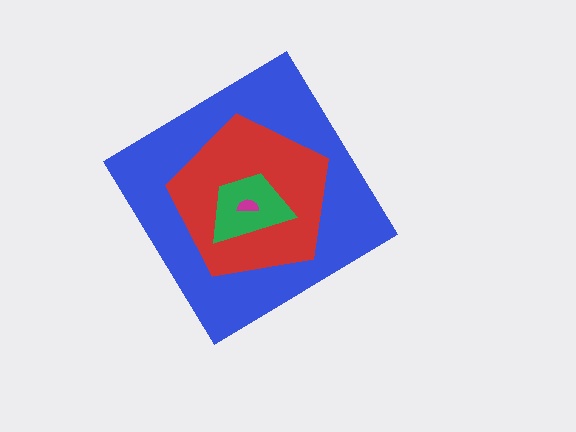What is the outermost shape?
The blue diamond.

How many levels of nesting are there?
4.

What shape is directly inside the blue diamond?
The red pentagon.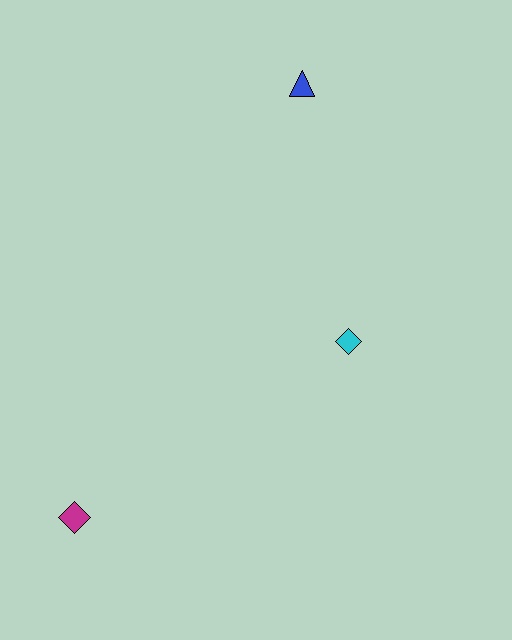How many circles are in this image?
There are no circles.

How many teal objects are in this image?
There are no teal objects.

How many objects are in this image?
There are 3 objects.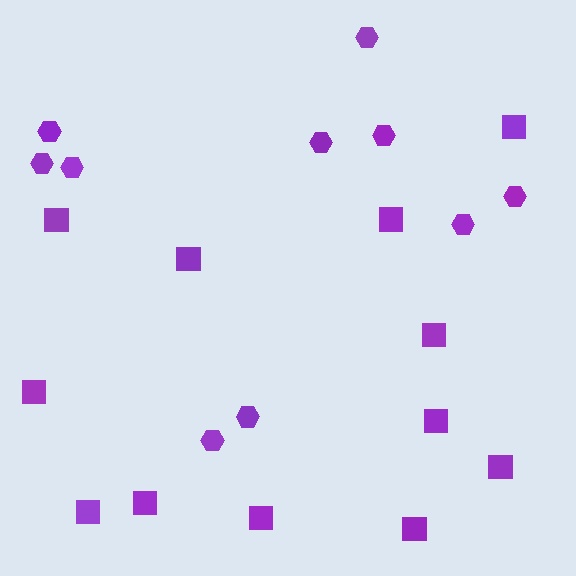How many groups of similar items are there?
There are 2 groups: one group of hexagons (10) and one group of squares (12).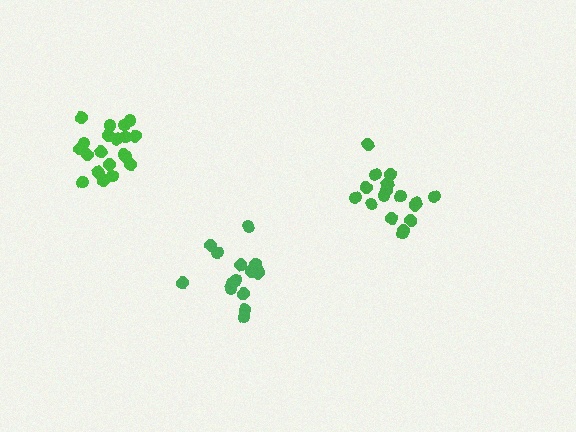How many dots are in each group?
Group 1: 18 dots, Group 2: 20 dots, Group 3: 15 dots (53 total).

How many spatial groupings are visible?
There are 3 spatial groupings.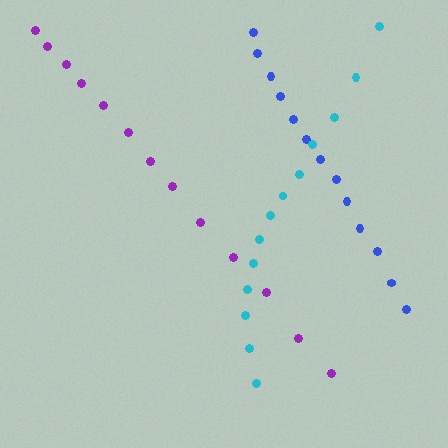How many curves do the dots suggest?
There are 3 distinct paths.